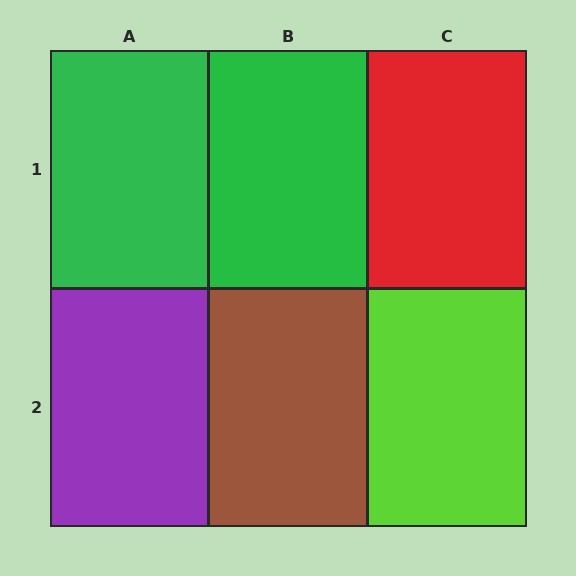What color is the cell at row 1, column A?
Green.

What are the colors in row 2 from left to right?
Purple, brown, lime.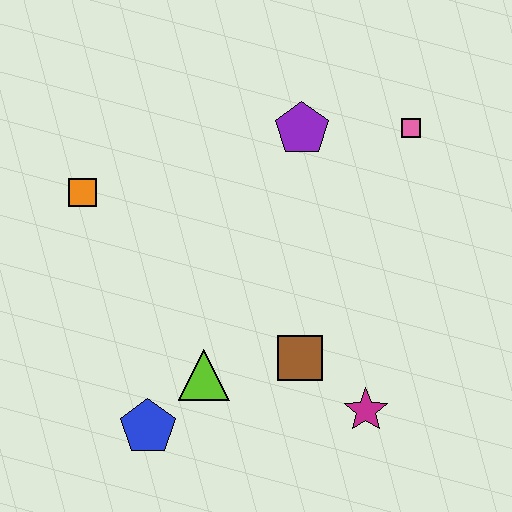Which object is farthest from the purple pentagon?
The blue pentagon is farthest from the purple pentagon.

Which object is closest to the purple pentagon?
The pink square is closest to the purple pentagon.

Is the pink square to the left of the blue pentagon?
No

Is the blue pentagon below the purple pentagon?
Yes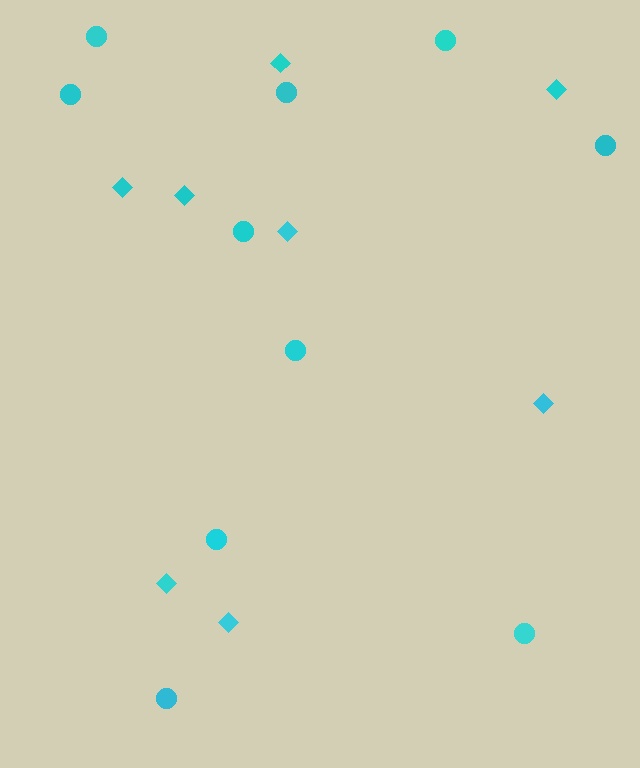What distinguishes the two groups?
There are 2 groups: one group of diamonds (8) and one group of circles (10).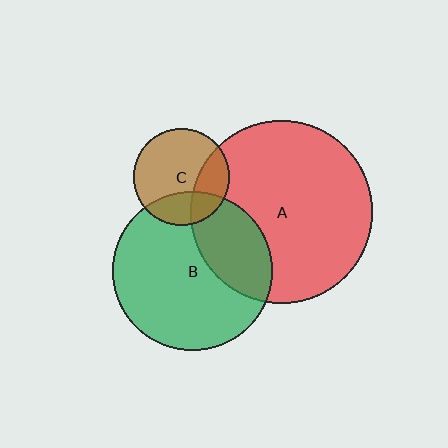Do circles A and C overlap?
Yes.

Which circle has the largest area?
Circle A (red).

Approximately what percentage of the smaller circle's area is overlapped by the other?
Approximately 25%.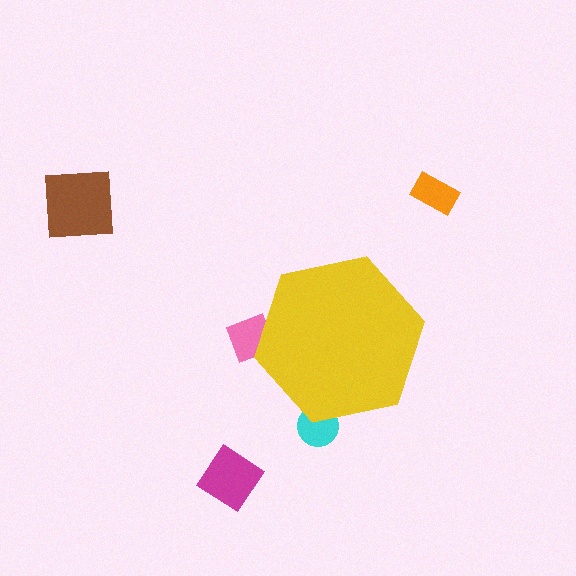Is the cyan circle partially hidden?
Yes, the cyan circle is partially hidden behind the yellow hexagon.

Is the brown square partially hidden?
No, the brown square is fully visible.